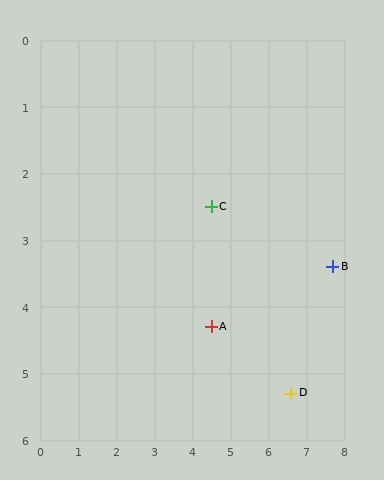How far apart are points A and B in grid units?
Points A and B are about 3.3 grid units apart.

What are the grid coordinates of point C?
Point C is at approximately (4.5, 2.5).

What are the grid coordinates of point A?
Point A is at approximately (4.5, 4.3).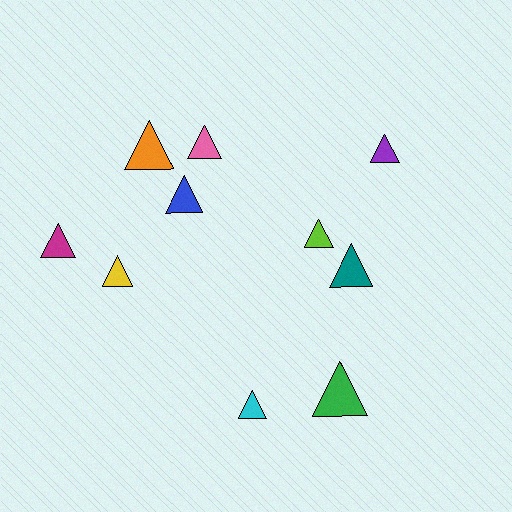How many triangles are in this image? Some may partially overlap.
There are 10 triangles.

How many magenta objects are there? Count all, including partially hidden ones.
There is 1 magenta object.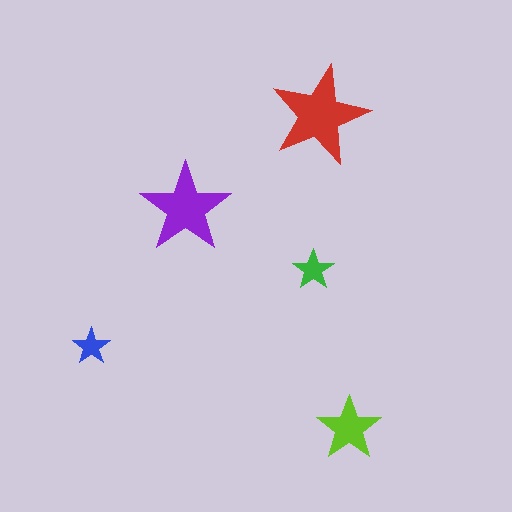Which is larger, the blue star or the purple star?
The purple one.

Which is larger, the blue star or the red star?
The red one.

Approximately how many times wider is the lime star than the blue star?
About 1.5 times wider.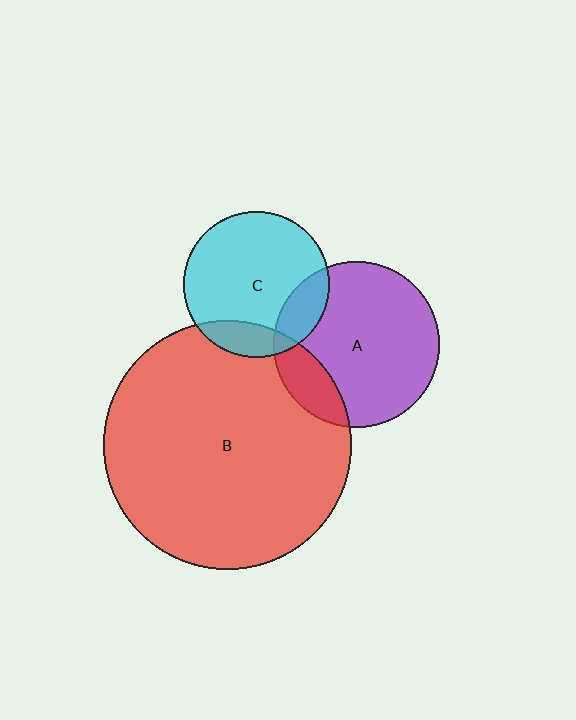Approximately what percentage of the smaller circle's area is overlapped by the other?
Approximately 15%.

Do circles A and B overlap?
Yes.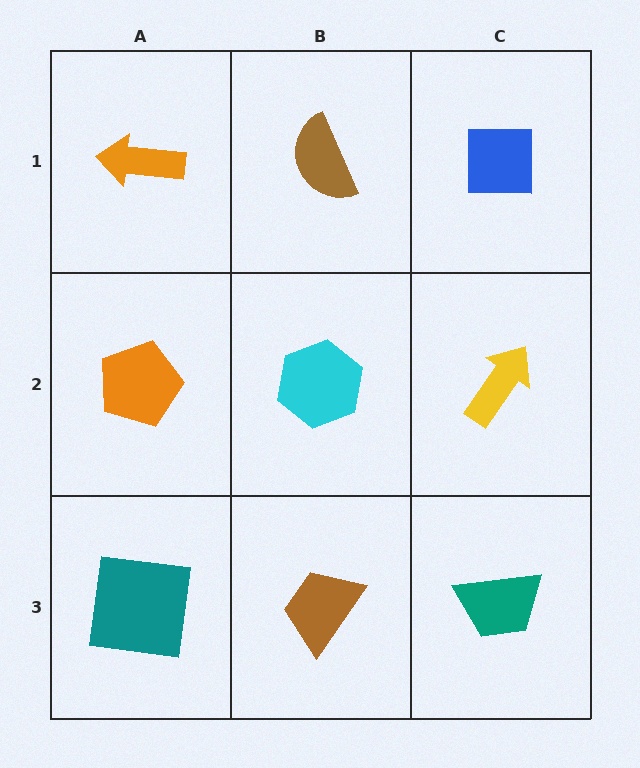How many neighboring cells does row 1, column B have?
3.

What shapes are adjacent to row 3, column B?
A cyan hexagon (row 2, column B), a teal square (row 3, column A), a teal trapezoid (row 3, column C).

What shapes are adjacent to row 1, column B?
A cyan hexagon (row 2, column B), an orange arrow (row 1, column A), a blue square (row 1, column C).